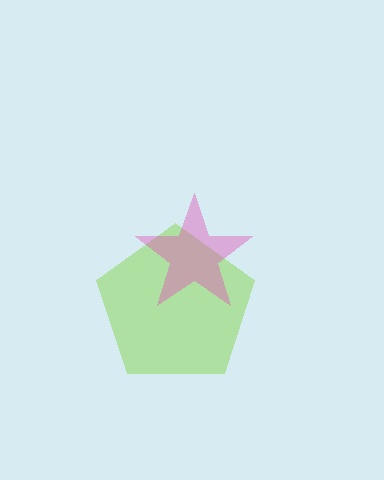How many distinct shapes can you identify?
There are 2 distinct shapes: a lime pentagon, a pink star.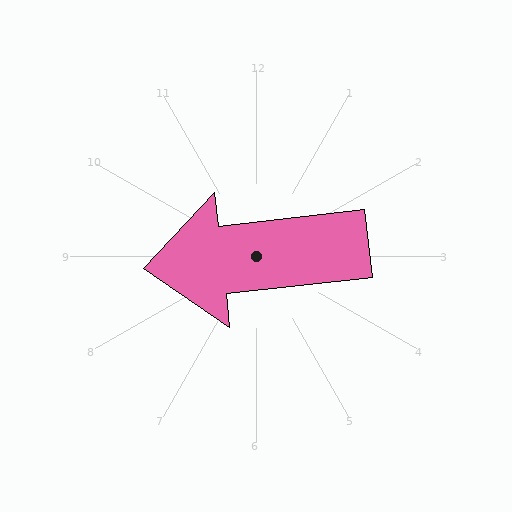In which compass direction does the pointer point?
West.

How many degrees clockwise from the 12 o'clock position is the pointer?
Approximately 264 degrees.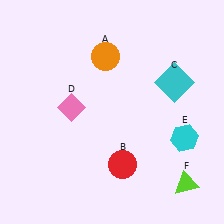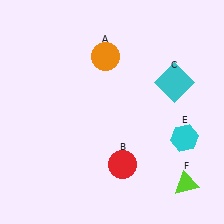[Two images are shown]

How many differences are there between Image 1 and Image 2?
There is 1 difference between the two images.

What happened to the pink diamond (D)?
The pink diamond (D) was removed in Image 2. It was in the top-left area of Image 1.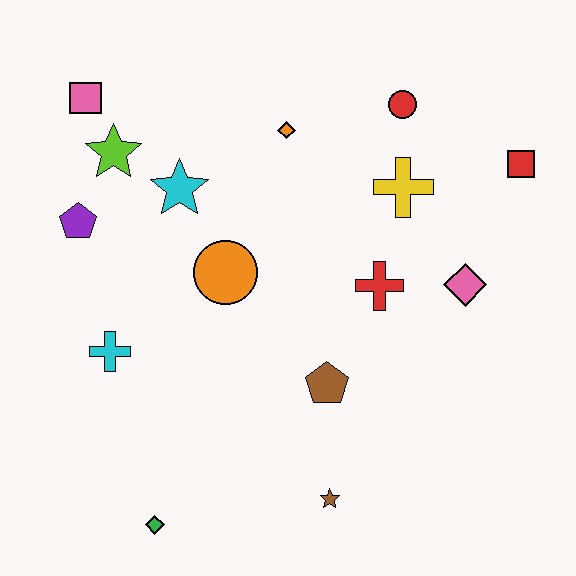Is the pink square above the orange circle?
Yes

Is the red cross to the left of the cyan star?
No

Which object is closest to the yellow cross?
The red circle is closest to the yellow cross.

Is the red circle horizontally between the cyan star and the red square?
Yes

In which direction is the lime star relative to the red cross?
The lime star is to the left of the red cross.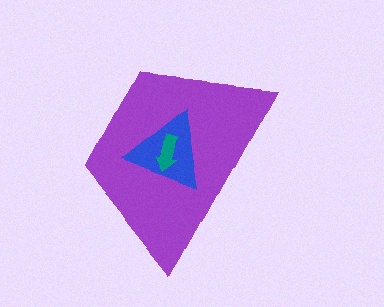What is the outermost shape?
The purple trapezoid.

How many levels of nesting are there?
3.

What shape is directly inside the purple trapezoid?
The blue triangle.